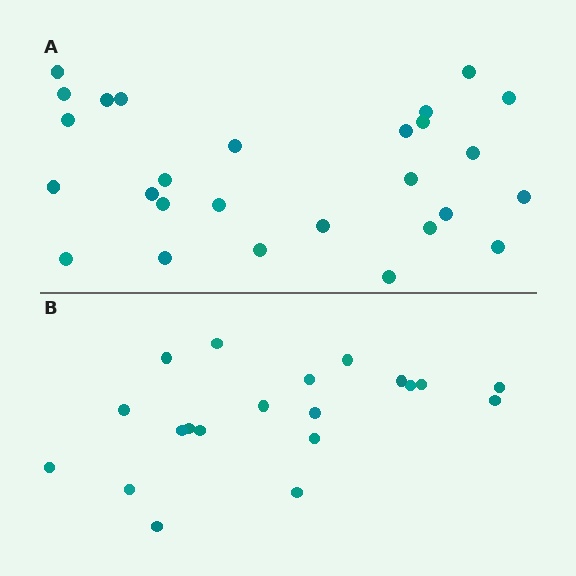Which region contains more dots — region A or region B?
Region A (the top region) has more dots.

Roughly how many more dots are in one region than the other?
Region A has roughly 8 or so more dots than region B.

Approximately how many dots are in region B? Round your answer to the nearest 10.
About 20 dots.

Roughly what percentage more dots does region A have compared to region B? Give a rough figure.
About 35% more.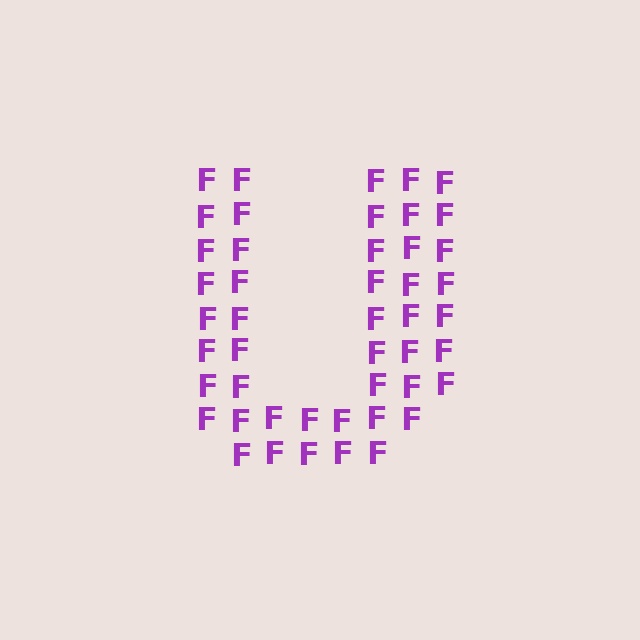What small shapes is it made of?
It is made of small letter F's.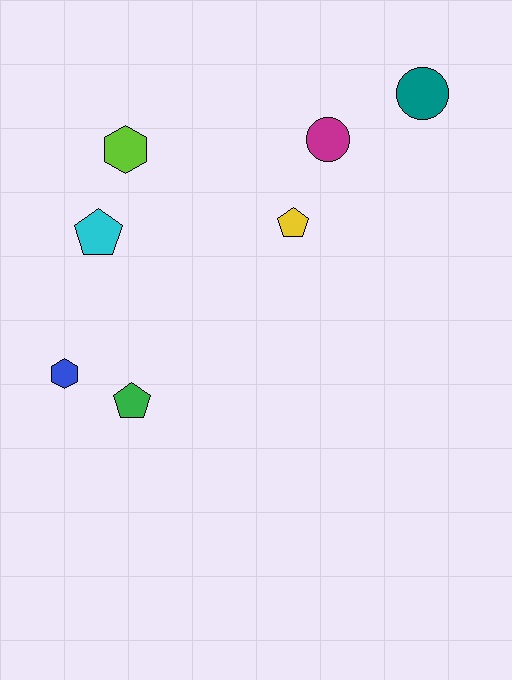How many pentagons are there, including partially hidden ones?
There are 3 pentagons.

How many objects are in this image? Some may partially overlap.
There are 7 objects.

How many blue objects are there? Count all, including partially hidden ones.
There is 1 blue object.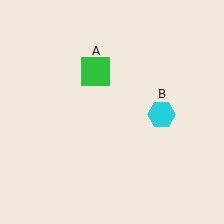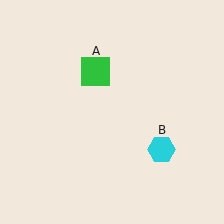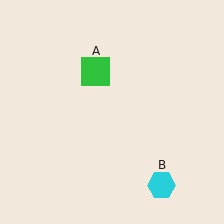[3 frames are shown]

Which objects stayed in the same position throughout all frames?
Green square (object A) remained stationary.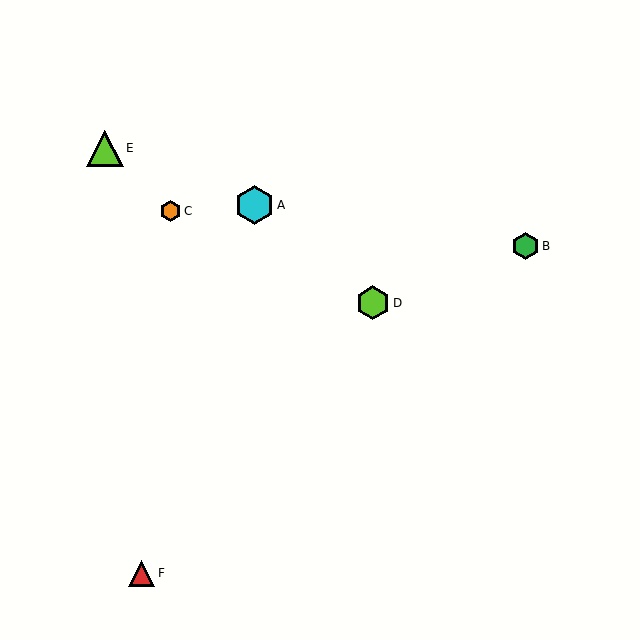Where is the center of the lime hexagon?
The center of the lime hexagon is at (373, 303).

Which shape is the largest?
The cyan hexagon (labeled A) is the largest.